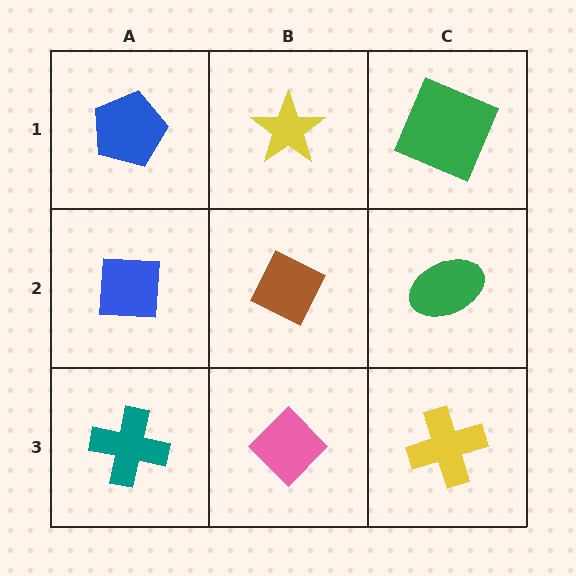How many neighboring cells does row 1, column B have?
3.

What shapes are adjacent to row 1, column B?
A brown diamond (row 2, column B), a blue pentagon (row 1, column A), a green square (row 1, column C).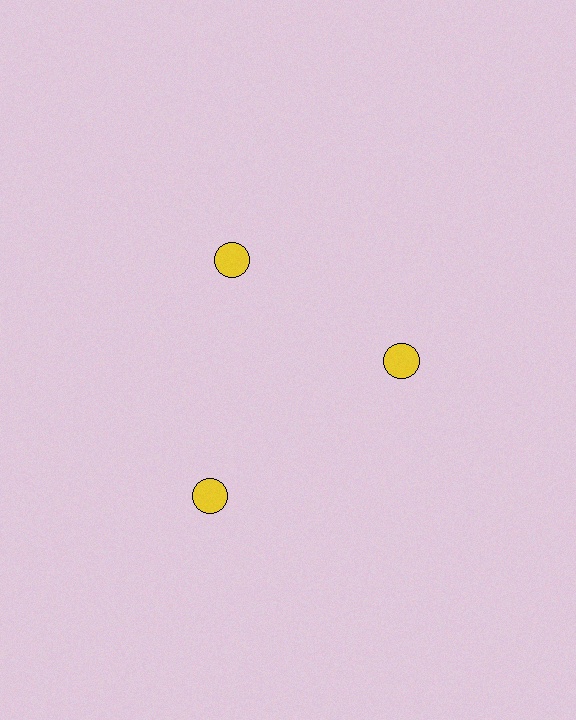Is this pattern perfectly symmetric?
No. The 3 yellow circles are arranged in a ring, but one element near the 7 o'clock position is pushed outward from the center, breaking the 3-fold rotational symmetry.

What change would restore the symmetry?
The symmetry would be restored by moving it inward, back onto the ring so that all 3 circles sit at equal angles and equal distance from the center.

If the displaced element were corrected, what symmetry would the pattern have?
It would have 3-fold rotational symmetry — the pattern would map onto itself every 120 degrees.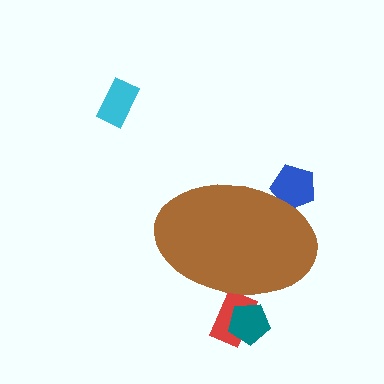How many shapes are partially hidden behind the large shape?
3 shapes are partially hidden.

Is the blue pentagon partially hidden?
Yes, the blue pentagon is partially hidden behind the brown ellipse.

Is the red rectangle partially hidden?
Yes, the red rectangle is partially hidden behind the brown ellipse.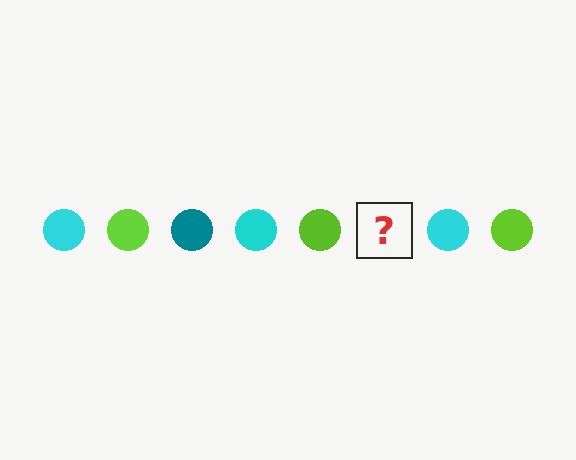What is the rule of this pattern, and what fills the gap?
The rule is that the pattern cycles through cyan, lime, teal circles. The gap should be filled with a teal circle.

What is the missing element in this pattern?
The missing element is a teal circle.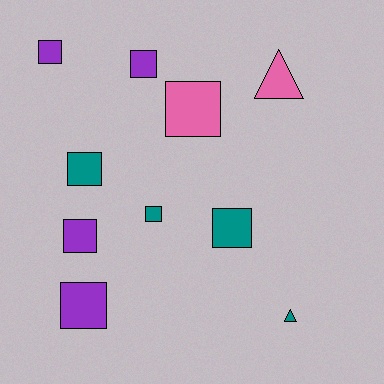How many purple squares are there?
There are 4 purple squares.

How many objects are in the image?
There are 10 objects.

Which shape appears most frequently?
Square, with 8 objects.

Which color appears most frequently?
Purple, with 4 objects.